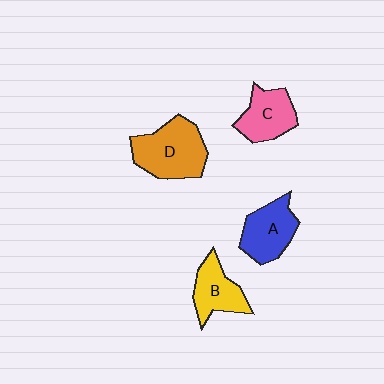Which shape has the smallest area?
Shape B (yellow).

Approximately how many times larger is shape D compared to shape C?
Approximately 1.4 times.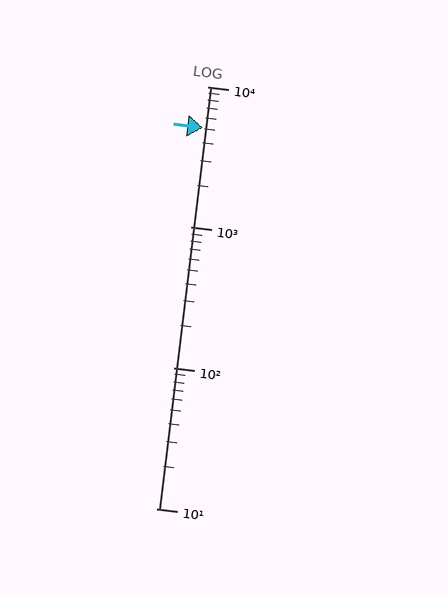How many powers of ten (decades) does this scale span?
The scale spans 3 decades, from 10 to 10000.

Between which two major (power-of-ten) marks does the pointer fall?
The pointer is between 1000 and 10000.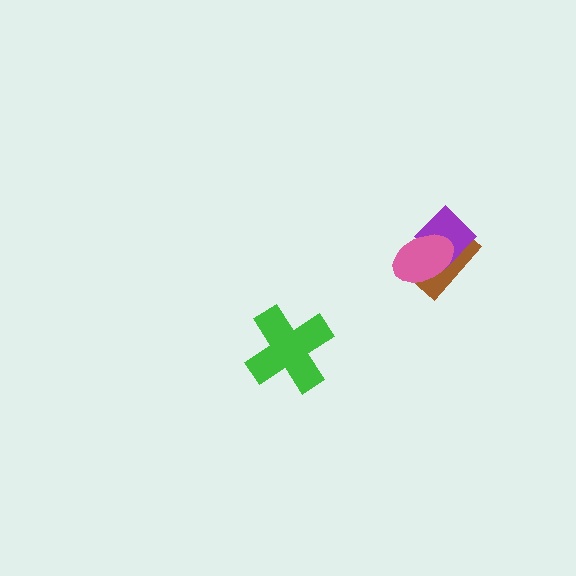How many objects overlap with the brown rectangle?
2 objects overlap with the brown rectangle.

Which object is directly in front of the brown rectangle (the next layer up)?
The purple diamond is directly in front of the brown rectangle.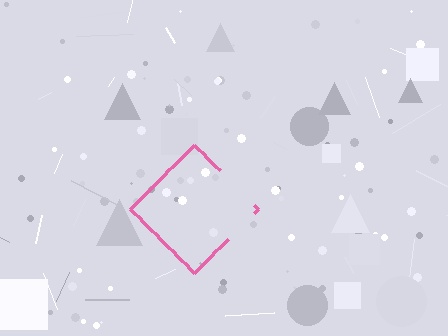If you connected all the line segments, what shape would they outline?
They would outline a diamond.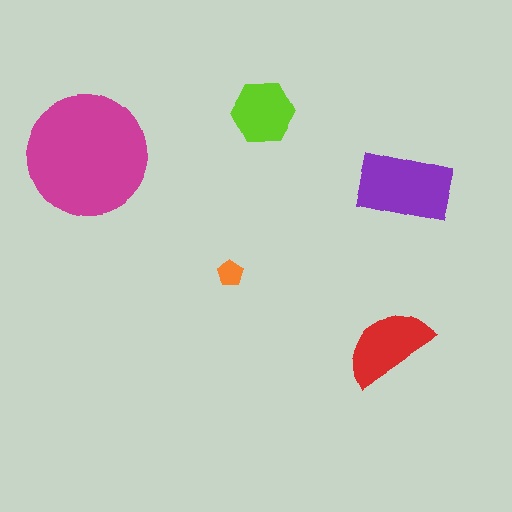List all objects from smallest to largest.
The orange pentagon, the lime hexagon, the red semicircle, the purple rectangle, the magenta circle.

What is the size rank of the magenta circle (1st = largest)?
1st.